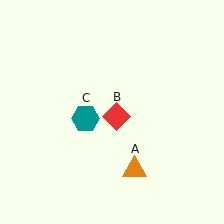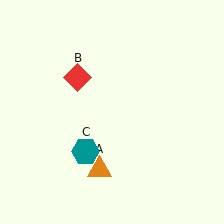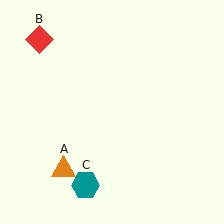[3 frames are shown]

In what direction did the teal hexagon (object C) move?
The teal hexagon (object C) moved down.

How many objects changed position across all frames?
3 objects changed position: orange triangle (object A), red diamond (object B), teal hexagon (object C).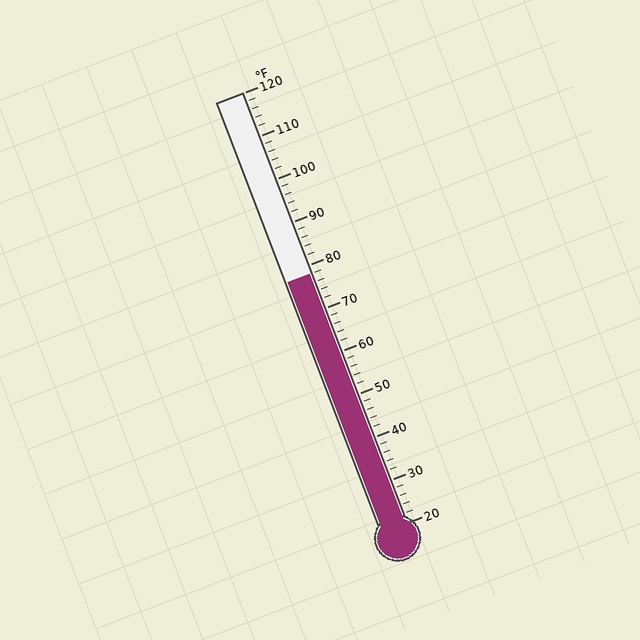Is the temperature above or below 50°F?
The temperature is above 50°F.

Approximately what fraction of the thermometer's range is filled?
The thermometer is filled to approximately 60% of its range.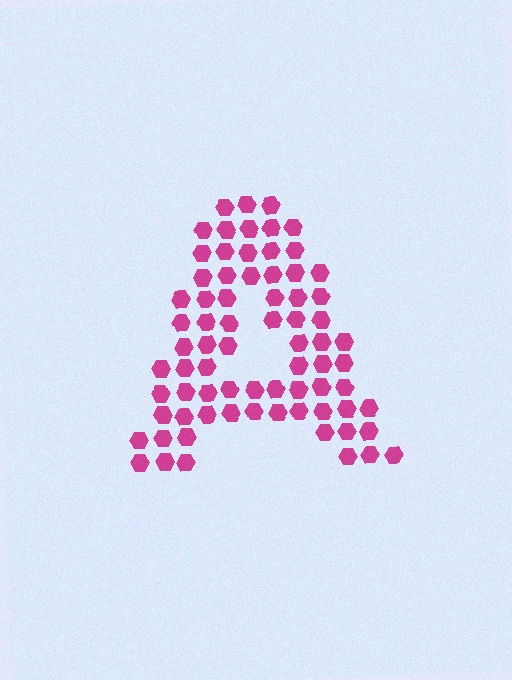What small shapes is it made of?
It is made of small hexagons.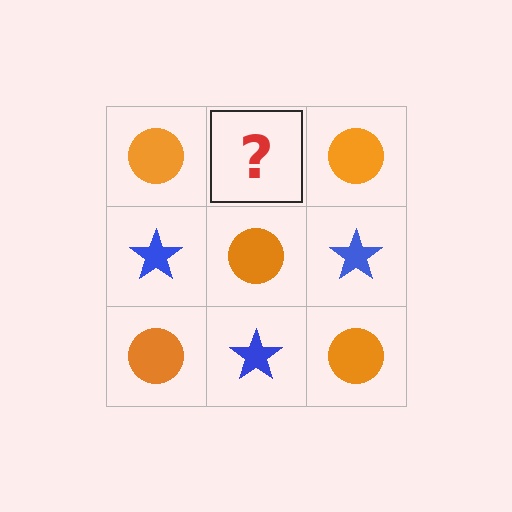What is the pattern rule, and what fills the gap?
The rule is that it alternates orange circle and blue star in a checkerboard pattern. The gap should be filled with a blue star.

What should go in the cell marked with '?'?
The missing cell should contain a blue star.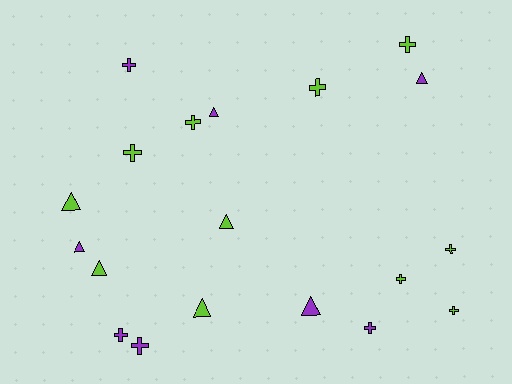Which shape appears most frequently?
Cross, with 11 objects.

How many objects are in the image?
There are 19 objects.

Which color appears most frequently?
Lime, with 11 objects.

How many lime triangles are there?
There are 4 lime triangles.